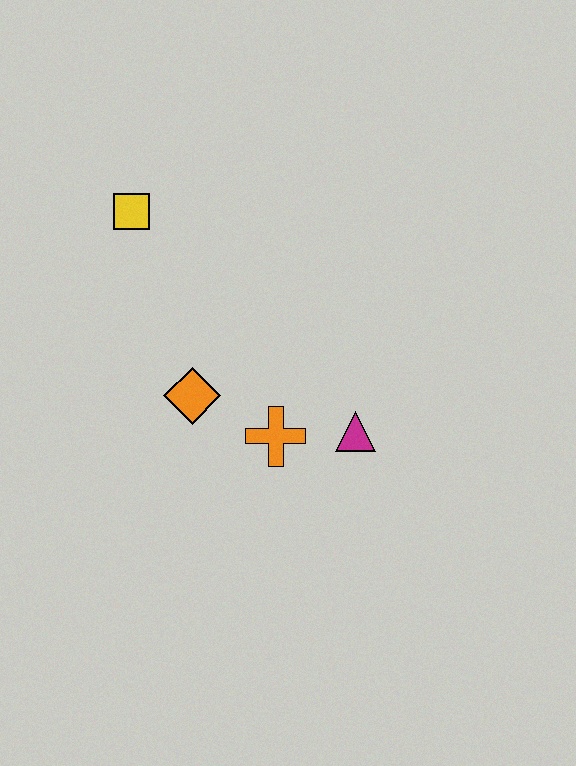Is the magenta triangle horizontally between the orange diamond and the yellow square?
No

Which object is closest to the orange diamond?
The orange cross is closest to the orange diamond.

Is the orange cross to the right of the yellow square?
Yes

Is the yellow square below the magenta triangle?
No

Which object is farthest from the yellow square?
The magenta triangle is farthest from the yellow square.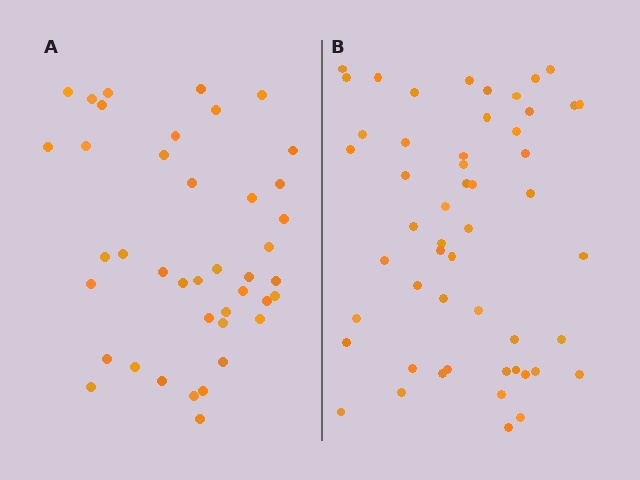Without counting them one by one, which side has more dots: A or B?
Region B (the right region) has more dots.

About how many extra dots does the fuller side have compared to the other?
Region B has roughly 12 or so more dots than region A.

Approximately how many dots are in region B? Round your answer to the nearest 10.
About 50 dots. (The exact count is 52, which rounds to 50.)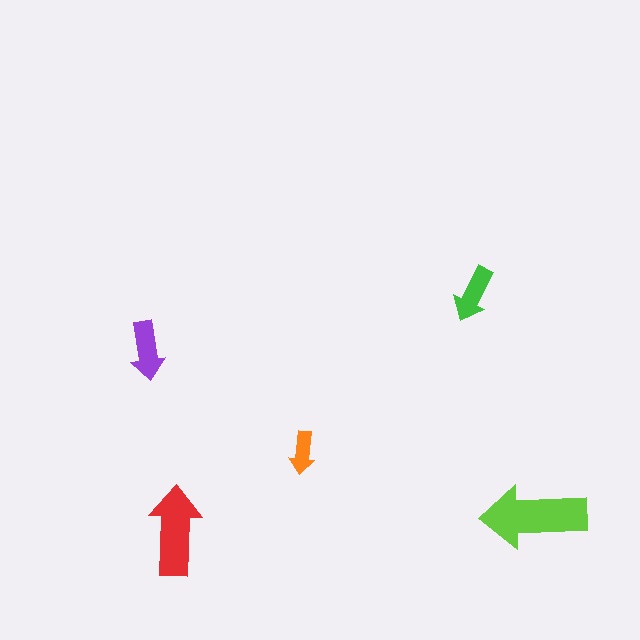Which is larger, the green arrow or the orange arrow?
The green one.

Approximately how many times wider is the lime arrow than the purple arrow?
About 2 times wider.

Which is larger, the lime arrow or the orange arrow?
The lime one.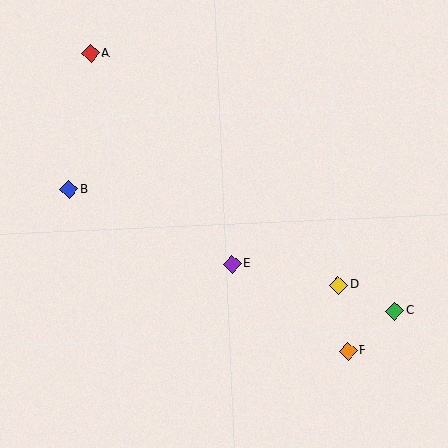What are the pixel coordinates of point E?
Point E is at (232, 264).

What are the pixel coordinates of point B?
Point B is at (69, 190).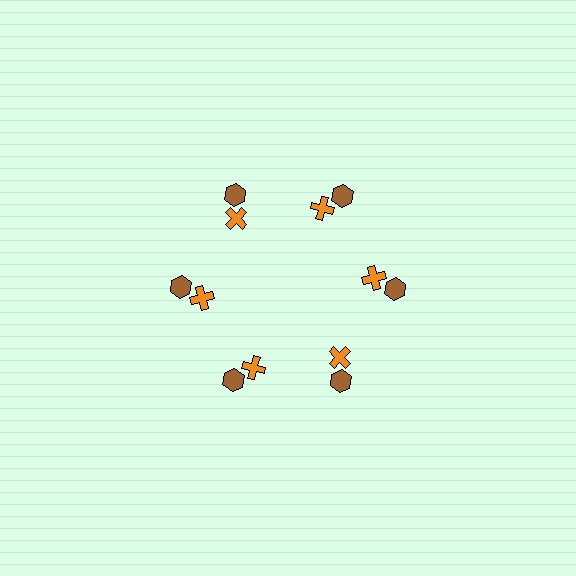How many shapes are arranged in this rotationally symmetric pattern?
There are 12 shapes, arranged in 6 groups of 2.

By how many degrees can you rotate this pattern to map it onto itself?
The pattern maps onto itself every 60 degrees of rotation.